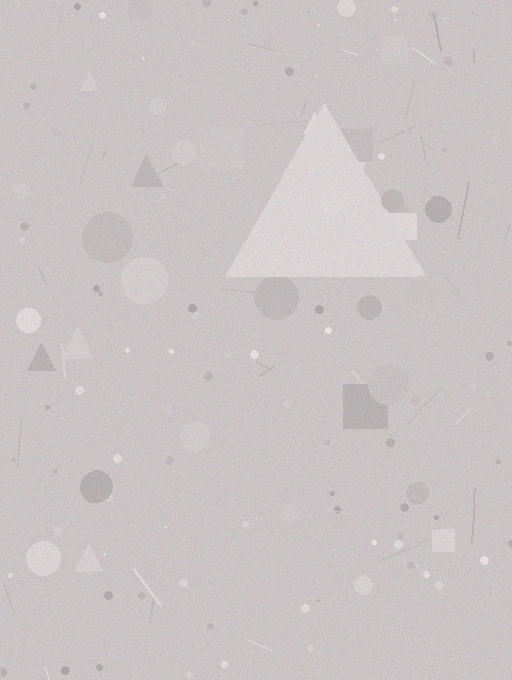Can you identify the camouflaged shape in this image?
The camouflaged shape is a triangle.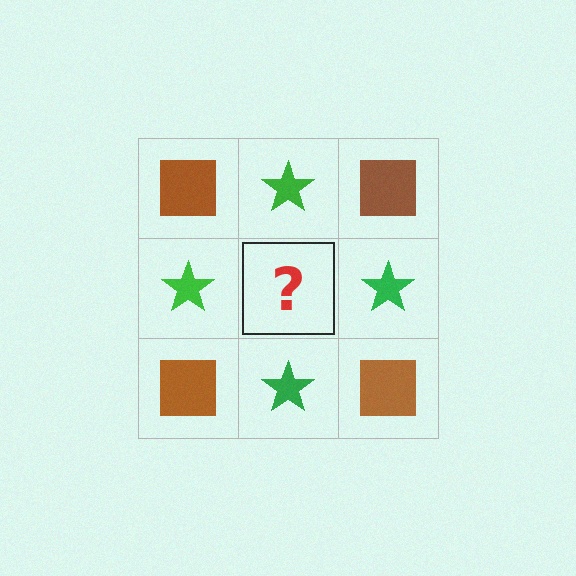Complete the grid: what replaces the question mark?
The question mark should be replaced with a brown square.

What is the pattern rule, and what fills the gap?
The rule is that it alternates brown square and green star in a checkerboard pattern. The gap should be filled with a brown square.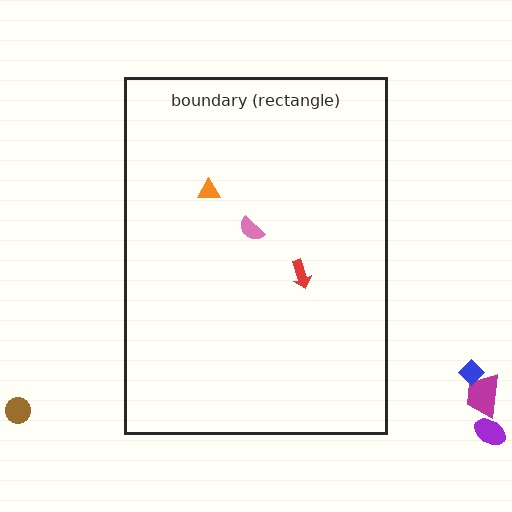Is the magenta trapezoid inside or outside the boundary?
Outside.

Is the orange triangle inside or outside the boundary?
Inside.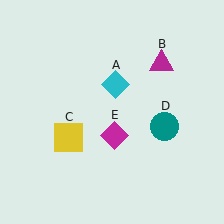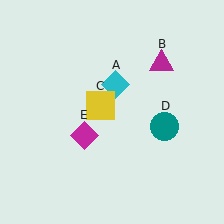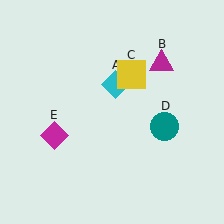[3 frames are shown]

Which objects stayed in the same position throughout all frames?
Cyan diamond (object A) and magenta triangle (object B) and teal circle (object D) remained stationary.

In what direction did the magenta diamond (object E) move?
The magenta diamond (object E) moved left.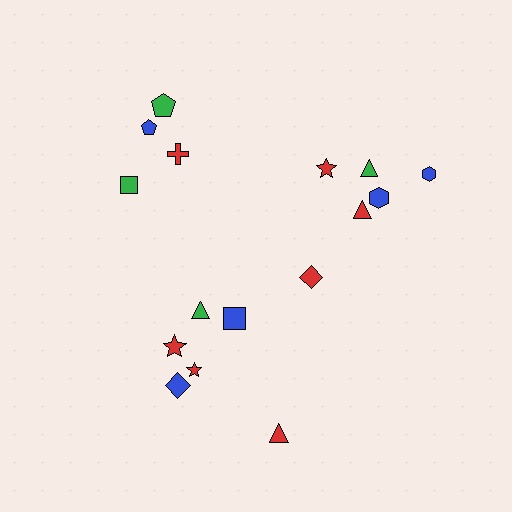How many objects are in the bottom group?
There are 6 objects.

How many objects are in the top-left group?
There are 4 objects.